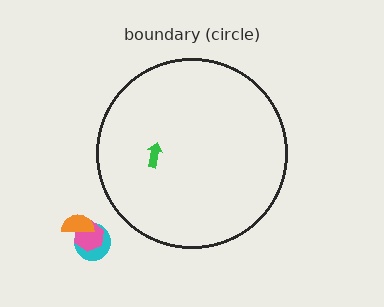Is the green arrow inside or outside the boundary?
Inside.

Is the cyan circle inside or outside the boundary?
Outside.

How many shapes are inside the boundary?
1 inside, 3 outside.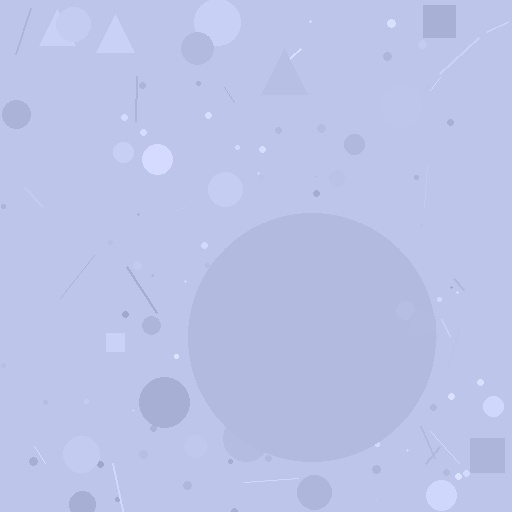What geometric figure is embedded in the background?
A circle is embedded in the background.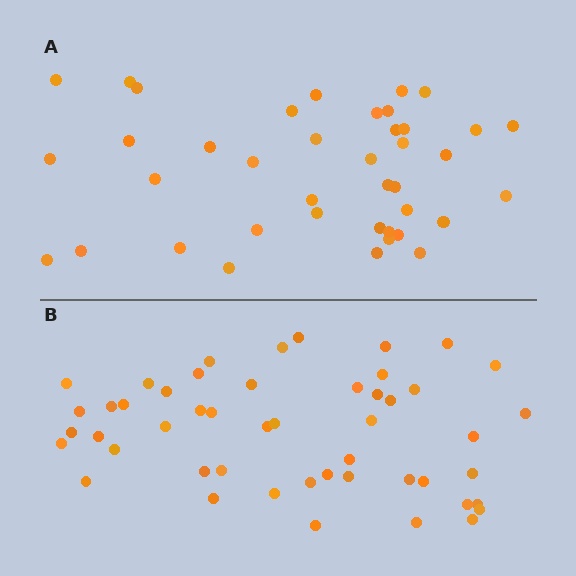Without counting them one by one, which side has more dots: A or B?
Region B (the bottom region) has more dots.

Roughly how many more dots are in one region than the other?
Region B has roughly 8 or so more dots than region A.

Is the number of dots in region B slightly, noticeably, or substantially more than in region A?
Region B has only slightly more — the two regions are fairly close. The ratio is roughly 1.2 to 1.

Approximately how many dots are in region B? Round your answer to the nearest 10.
About 50 dots. (The exact count is 49, which rounds to 50.)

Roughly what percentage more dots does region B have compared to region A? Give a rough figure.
About 20% more.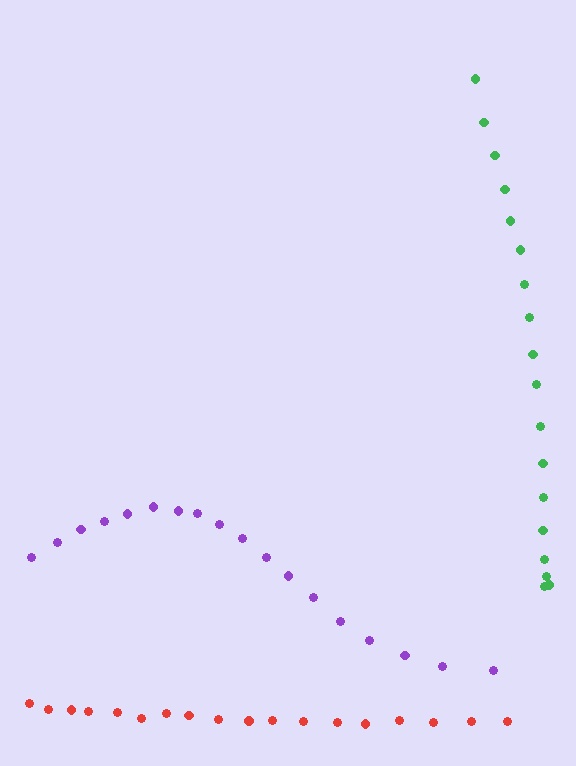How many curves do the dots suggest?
There are 3 distinct paths.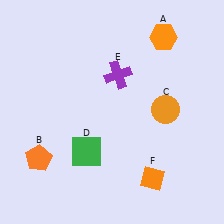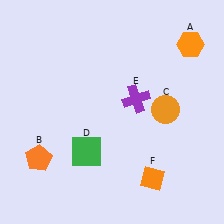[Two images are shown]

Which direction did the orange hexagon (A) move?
The orange hexagon (A) moved right.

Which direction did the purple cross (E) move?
The purple cross (E) moved down.